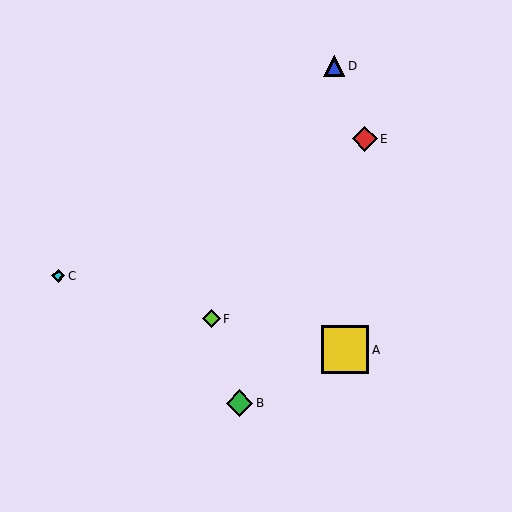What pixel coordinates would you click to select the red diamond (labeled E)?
Click at (365, 139) to select the red diamond E.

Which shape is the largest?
The yellow square (labeled A) is the largest.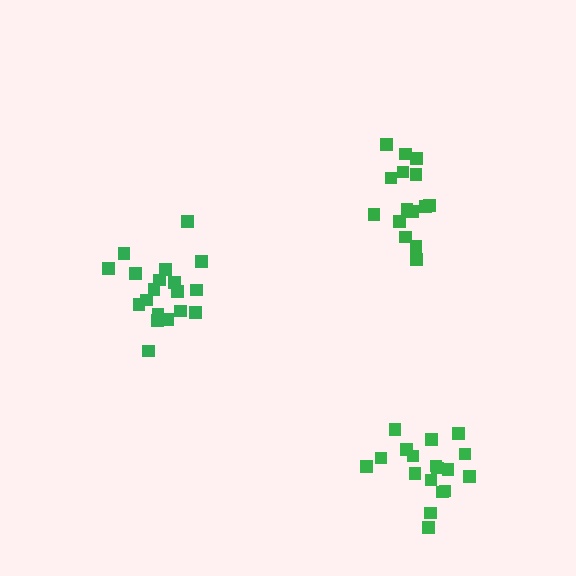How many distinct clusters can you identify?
There are 3 distinct clusters.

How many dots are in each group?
Group 1: 15 dots, Group 2: 19 dots, Group 3: 18 dots (52 total).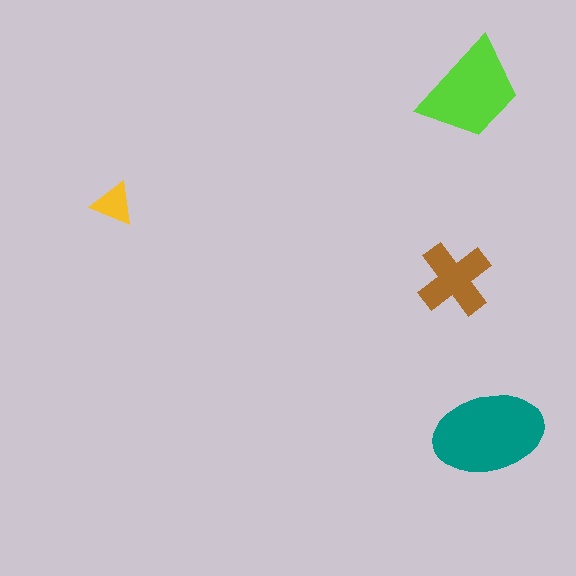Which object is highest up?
The lime trapezoid is topmost.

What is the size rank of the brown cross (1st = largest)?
3rd.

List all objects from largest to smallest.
The teal ellipse, the lime trapezoid, the brown cross, the yellow triangle.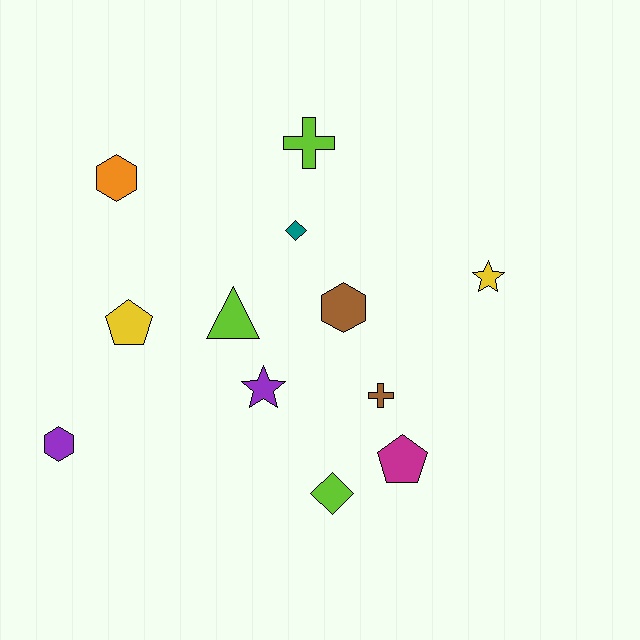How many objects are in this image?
There are 12 objects.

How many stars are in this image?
There are 2 stars.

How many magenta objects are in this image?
There is 1 magenta object.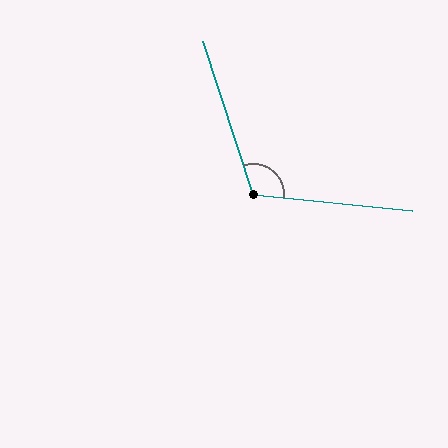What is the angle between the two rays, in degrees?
Approximately 114 degrees.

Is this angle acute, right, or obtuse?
It is obtuse.